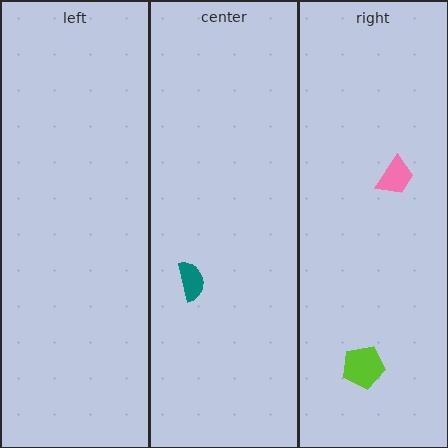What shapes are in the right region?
The lime pentagon, the pink trapezoid.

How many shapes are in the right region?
2.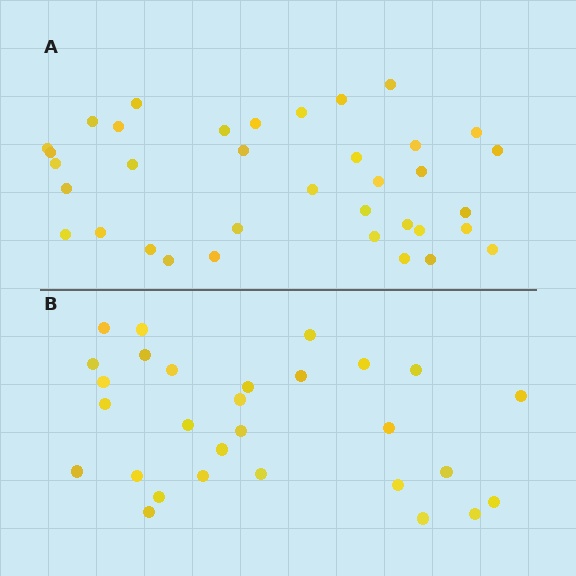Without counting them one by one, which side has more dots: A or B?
Region A (the top region) has more dots.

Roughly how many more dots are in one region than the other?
Region A has roughly 8 or so more dots than region B.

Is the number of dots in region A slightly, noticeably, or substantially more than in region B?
Region A has only slightly more — the two regions are fairly close. The ratio is roughly 1.2 to 1.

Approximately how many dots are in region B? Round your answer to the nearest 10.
About 30 dots. (The exact count is 29, which rounds to 30.)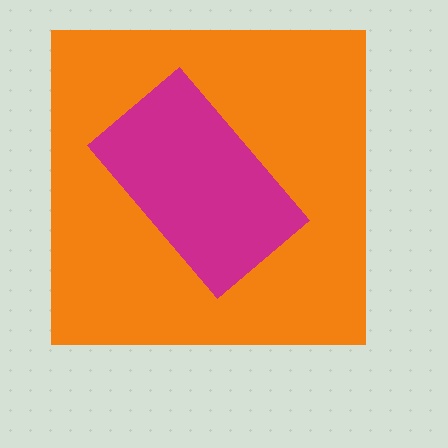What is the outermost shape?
The orange square.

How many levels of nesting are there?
2.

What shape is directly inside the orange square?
The magenta rectangle.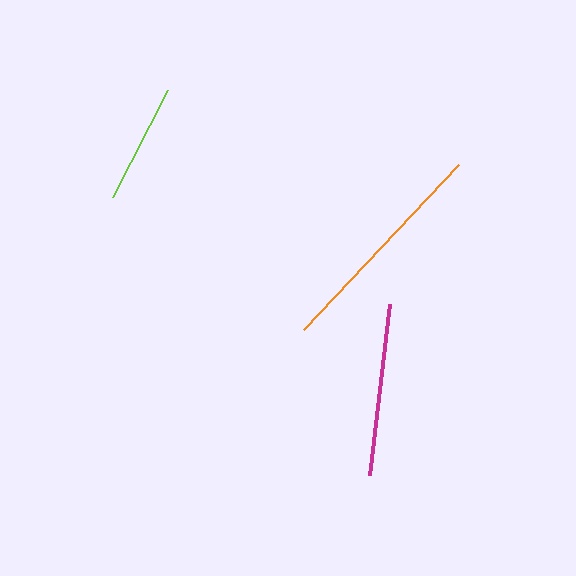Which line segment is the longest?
The orange line is the longest at approximately 226 pixels.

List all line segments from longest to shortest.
From longest to shortest: orange, magenta, lime.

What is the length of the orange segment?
The orange segment is approximately 226 pixels long.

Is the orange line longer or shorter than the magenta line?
The orange line is longer than the magenta line.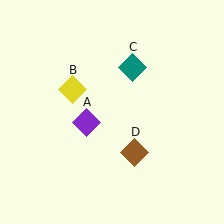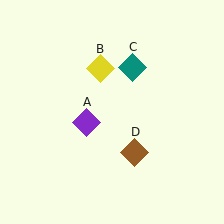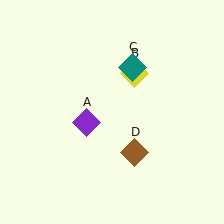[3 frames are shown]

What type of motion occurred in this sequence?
The yellow diamond (object B) rotated clockwise around the center of the scene.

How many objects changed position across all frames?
1 object changed position: yellow diamond (object B).